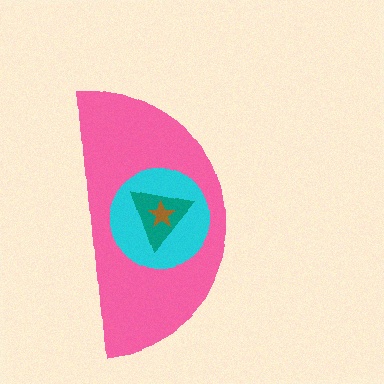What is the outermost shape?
The pink semicircle.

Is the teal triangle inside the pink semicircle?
Yes.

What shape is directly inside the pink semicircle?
The cyan circle.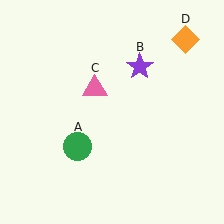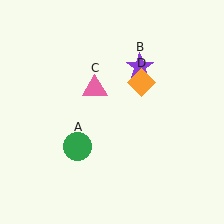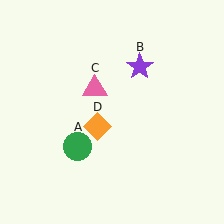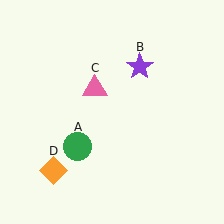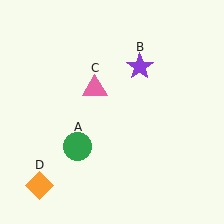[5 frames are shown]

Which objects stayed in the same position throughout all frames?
Green circle (object A) and purple star (object B) and pink triangle (object C) remained stationary.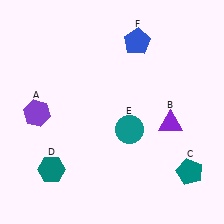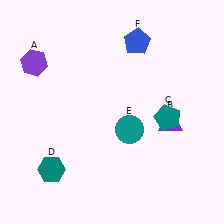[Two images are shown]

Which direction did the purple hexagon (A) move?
The purple hexagon (A) moved up.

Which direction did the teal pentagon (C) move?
The teal pentagon (C) moved up.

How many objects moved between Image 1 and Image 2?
2 objects moved between the two images.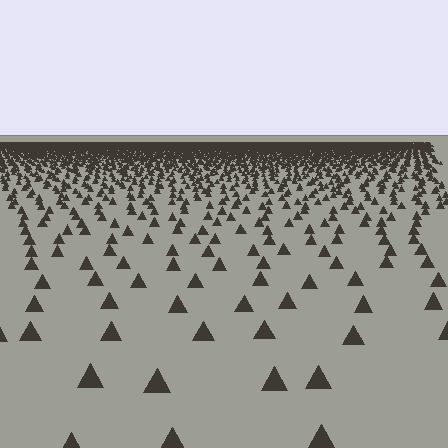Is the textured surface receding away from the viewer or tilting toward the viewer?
The surface is receding away from the viewer. Texture elements get smaller and denser toward the top.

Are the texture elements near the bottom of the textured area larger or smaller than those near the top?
Larger. Near the bottom, elements are closer to the viewer and appear at a bigger on-screen size.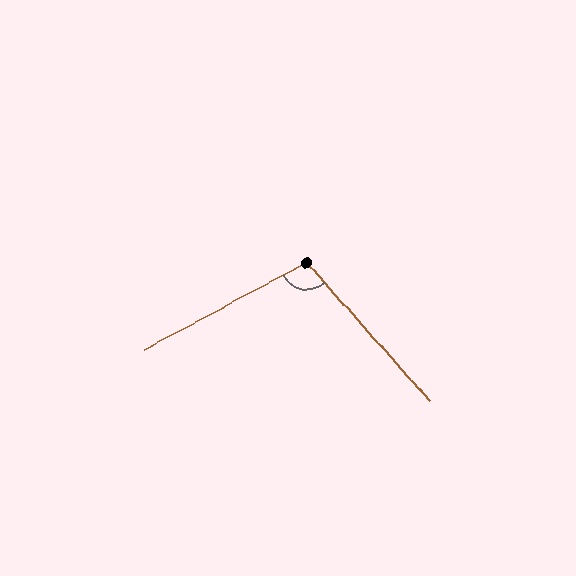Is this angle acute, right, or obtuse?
It is obtuse.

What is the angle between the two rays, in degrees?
Approximately 103 degrees.